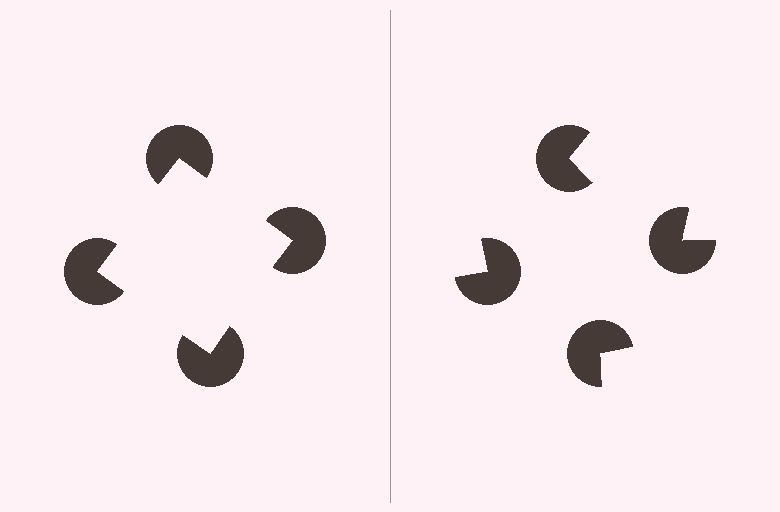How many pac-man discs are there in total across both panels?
8 — 4 on each side.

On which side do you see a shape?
An illusory square appears on the left side. On the right side the wedge cuts are rotated, so no coherent shape forms.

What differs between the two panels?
The pac-man discs are positioned identically on both sides; only the wedge orientations differ. On the left they align to a square; on the right they are misaligned.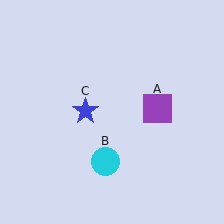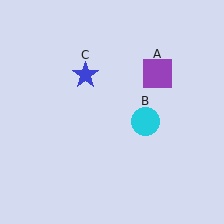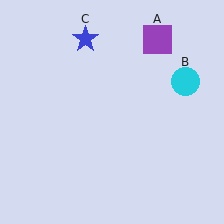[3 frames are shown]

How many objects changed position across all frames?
3 objects changed position: purple square (object A), cyan circle (object B), blue star (object C).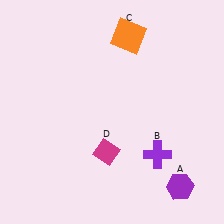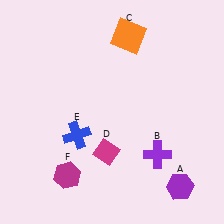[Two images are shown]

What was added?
A blue cross (E), a magenta hexagon (F) were added in Image 2.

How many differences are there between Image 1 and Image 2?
There are 2 differences between the two images.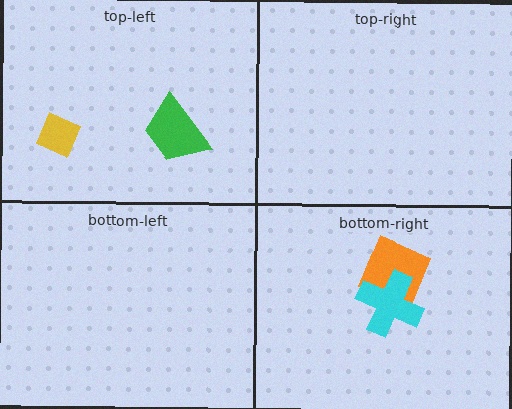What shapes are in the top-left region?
The yellow diamond, the green trapezoid.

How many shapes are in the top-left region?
2.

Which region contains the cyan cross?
The bottom-right region.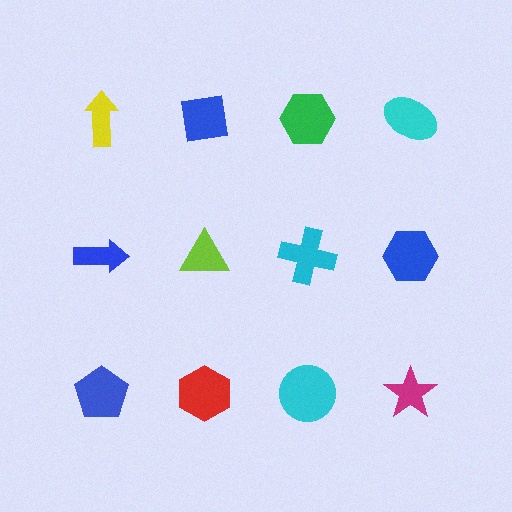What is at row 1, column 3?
A green hexagon.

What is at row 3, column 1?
A blue pentagon.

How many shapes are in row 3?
4 shapes.